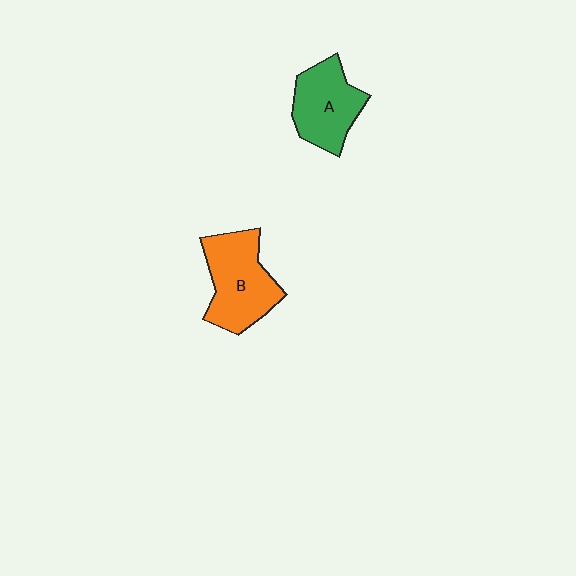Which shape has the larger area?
Shape B (orange).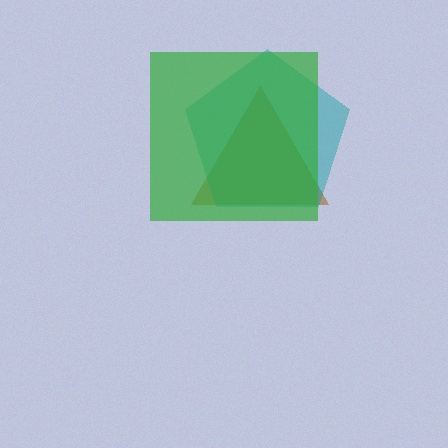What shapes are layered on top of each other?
The layered shapes are: a brown triangle, a teal pentagon, a green square.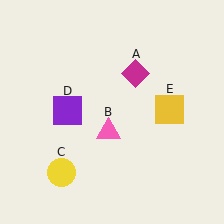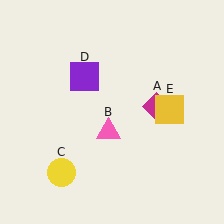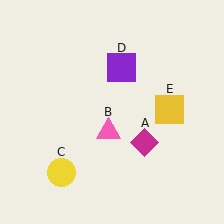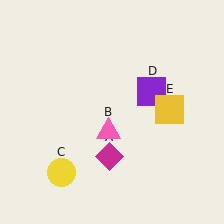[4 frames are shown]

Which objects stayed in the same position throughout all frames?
Pink triangle (object B) and yellow circle (object C) and yellow square (object E) remained stationary.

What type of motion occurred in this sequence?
The magenta diamond (object A), purple square (object D) rotated clockwise around the center of the scene.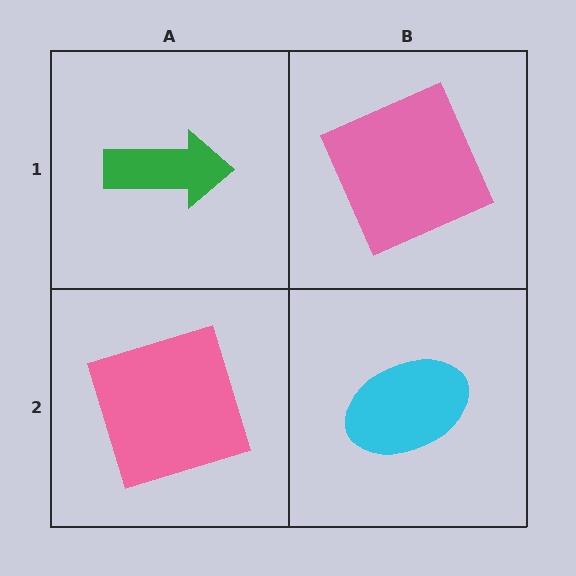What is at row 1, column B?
A pink square.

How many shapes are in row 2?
2 shapes.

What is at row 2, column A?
A pink square.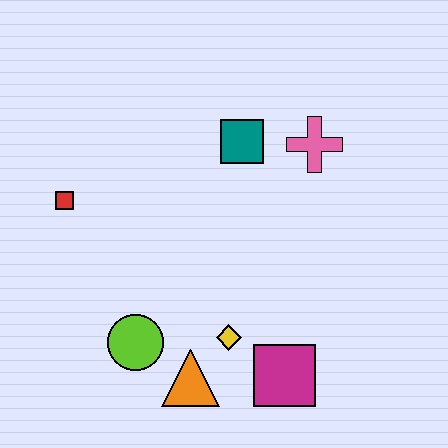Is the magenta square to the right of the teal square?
Yes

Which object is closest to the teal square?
The pink cross is closest to the teal square.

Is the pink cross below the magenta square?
No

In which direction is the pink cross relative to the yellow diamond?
The pink cross is above the yellow diamond.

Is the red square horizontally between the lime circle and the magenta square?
No